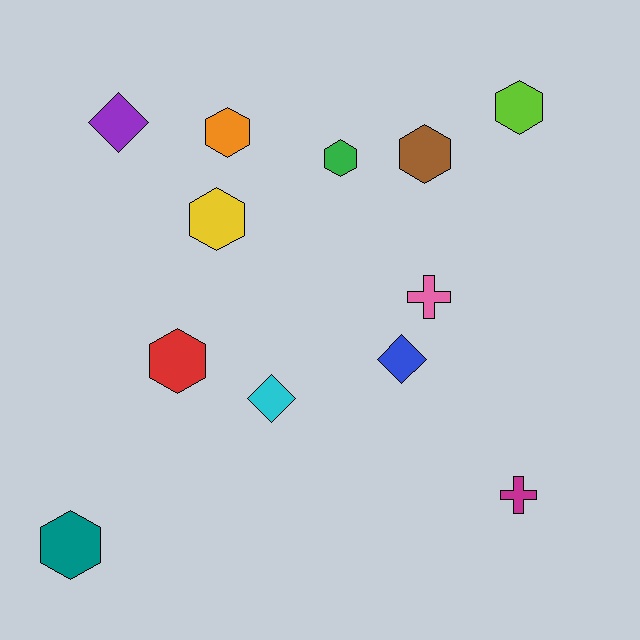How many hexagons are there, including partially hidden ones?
There are 7 hexagons.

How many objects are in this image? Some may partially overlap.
There are 12 objects.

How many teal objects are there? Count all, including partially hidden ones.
There is 1 teal object.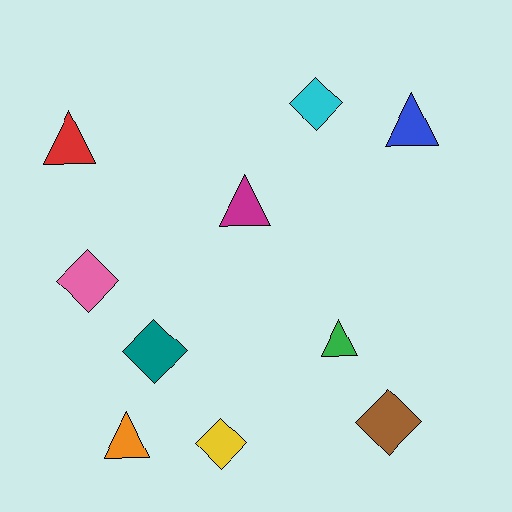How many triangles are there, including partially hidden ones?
There are 5 triangles.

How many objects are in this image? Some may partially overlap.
There are 10 objects.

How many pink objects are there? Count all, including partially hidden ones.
There is 1 pink object.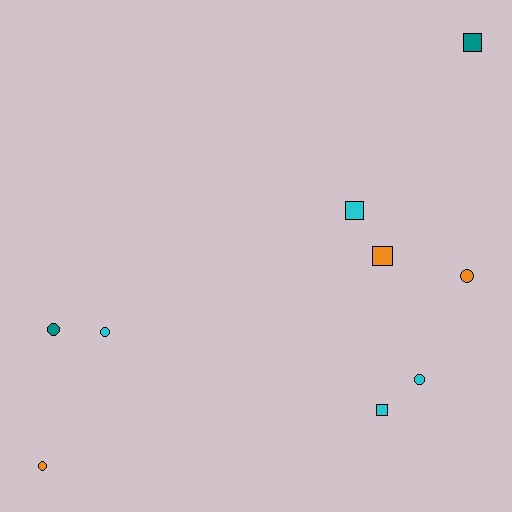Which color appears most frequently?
Cyan, with 4 objects.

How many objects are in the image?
There are 9 objects.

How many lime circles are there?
There are no lime circles.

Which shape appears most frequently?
Circle, with 5 objects.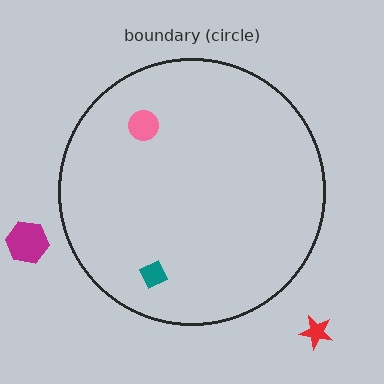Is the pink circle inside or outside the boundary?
Inside.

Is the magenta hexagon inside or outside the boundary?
Outside.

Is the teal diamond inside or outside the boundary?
Inside.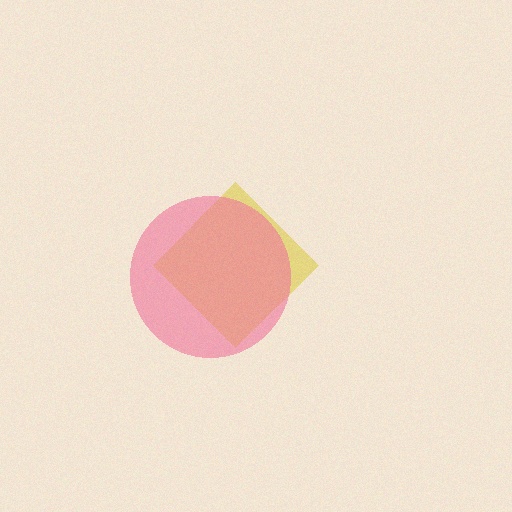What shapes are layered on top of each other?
The layered shapes are: a yellow diamond, a pink circle.